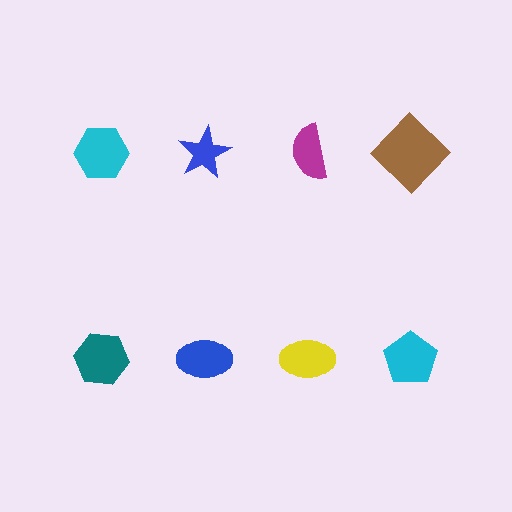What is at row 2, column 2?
A blue ellipse.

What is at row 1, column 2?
A blue star.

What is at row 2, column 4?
A cyan pentagon.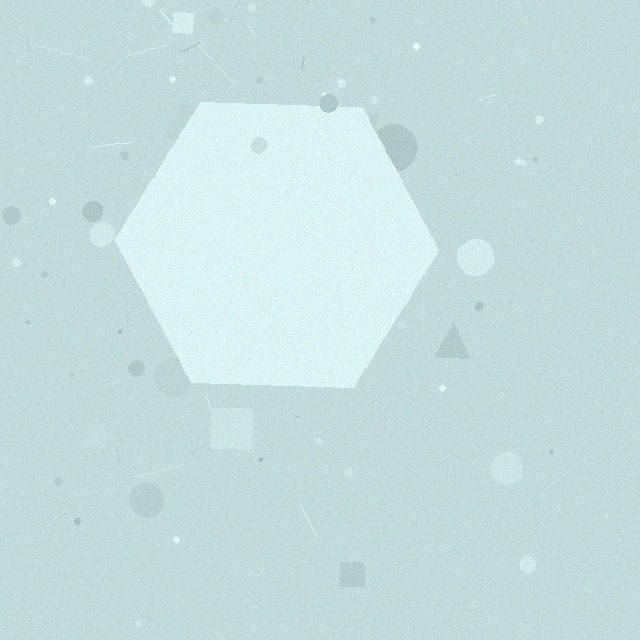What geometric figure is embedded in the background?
A hexagon is embedded in the background.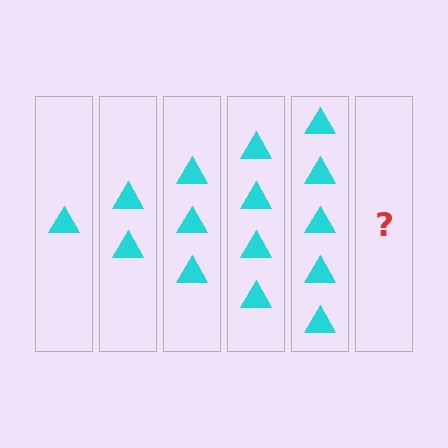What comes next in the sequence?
The next element should be 6 triangles.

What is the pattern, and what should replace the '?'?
The pattern is that each step adds one more triangle. The '?' should be 6 triangles.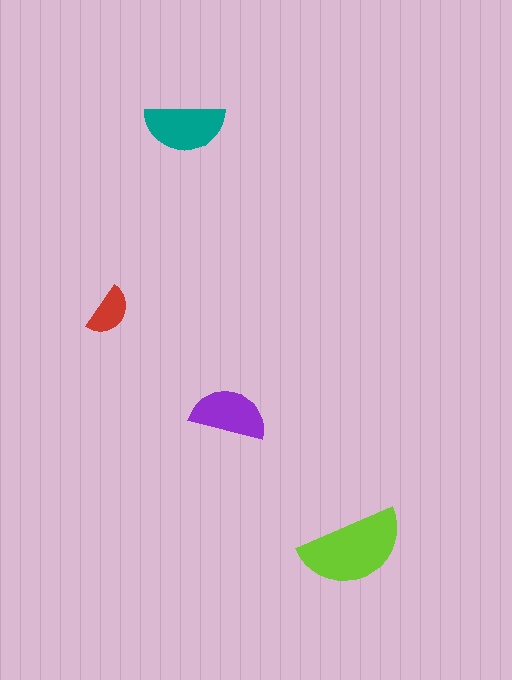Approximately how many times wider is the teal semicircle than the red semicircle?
About 1.5 times wider.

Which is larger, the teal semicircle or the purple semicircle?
The teal one.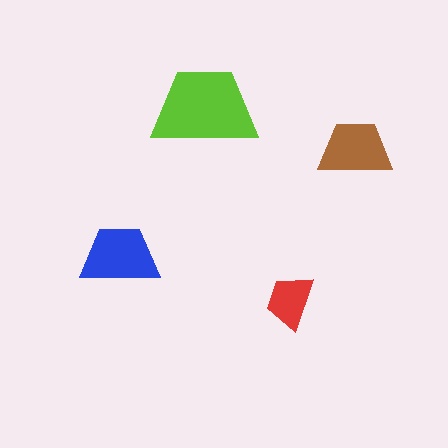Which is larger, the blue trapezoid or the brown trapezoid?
The blue one.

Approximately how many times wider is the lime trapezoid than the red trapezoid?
About 2 times wider.